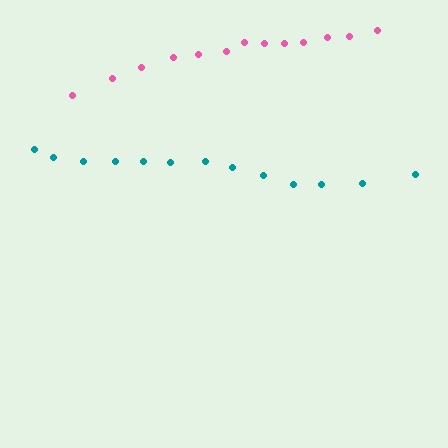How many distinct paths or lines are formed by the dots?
There are 2 distinct paths.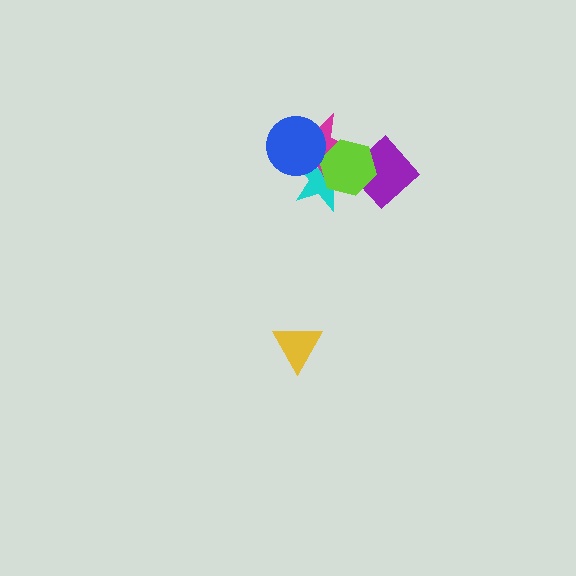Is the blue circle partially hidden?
No, no other shape covers it.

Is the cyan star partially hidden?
Yes, it is partially covered by another shape.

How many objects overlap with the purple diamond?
2 objects overlap with the purple diamond.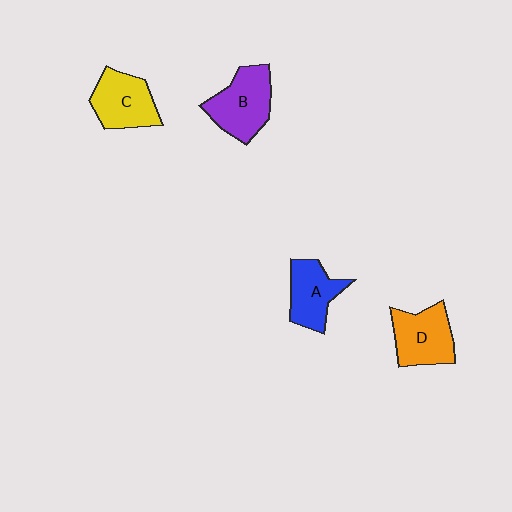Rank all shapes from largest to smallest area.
From largest to smallest: B (purple), D (orange), C (yellow), A (blue).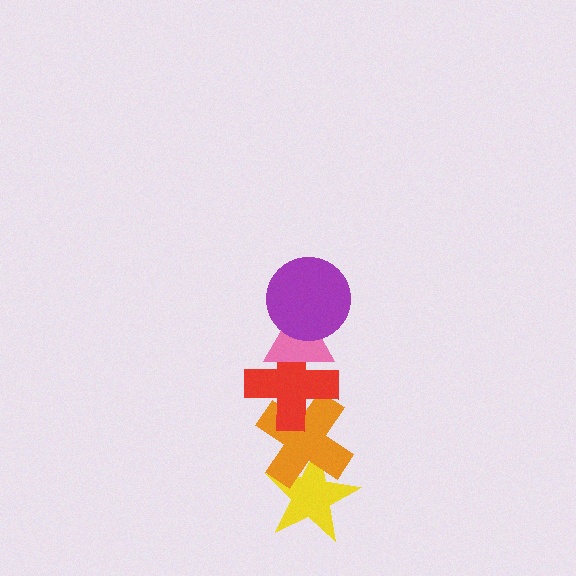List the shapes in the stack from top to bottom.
From top to bottom: the purple circle, the pink triangle, the red cross, the orange cross, the yellow star.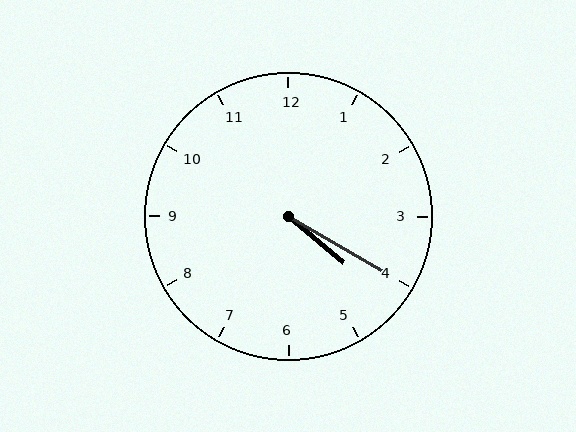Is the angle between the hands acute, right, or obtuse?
It is acute.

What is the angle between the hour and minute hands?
Approximately 10 degrees.